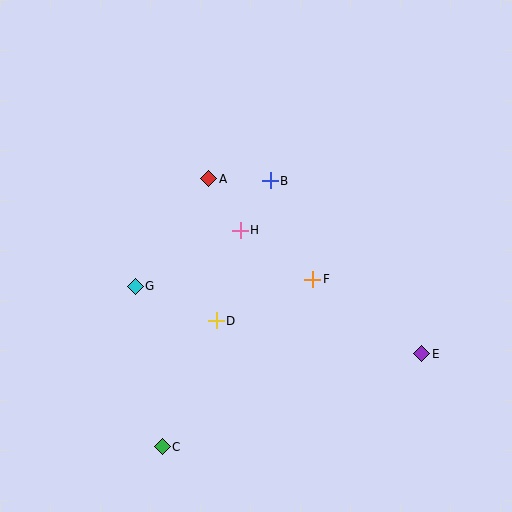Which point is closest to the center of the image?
Point H at (240, 230) is closest to the center.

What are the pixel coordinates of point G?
Point G is at (135, 286).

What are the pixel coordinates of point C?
Point C is at (162, 447).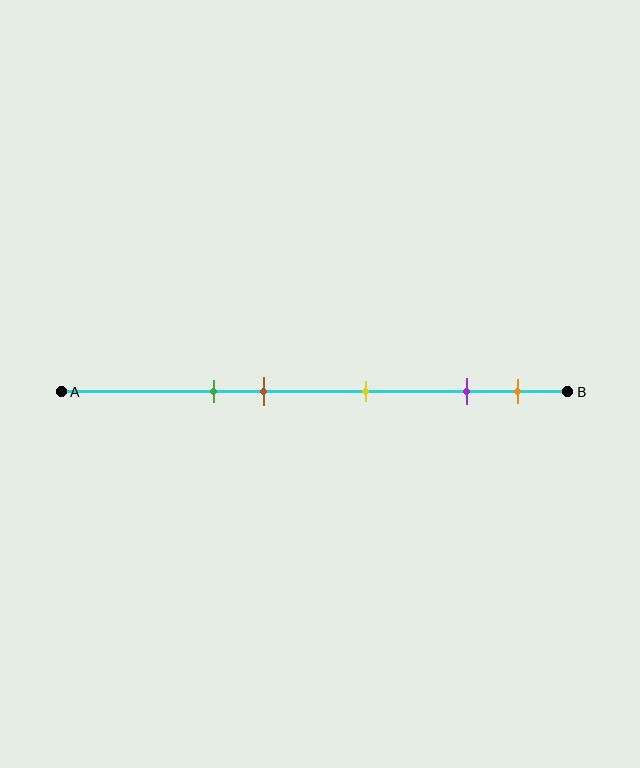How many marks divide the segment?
There are 5 marks dividing the segment.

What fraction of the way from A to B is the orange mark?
The orange mark is approximately 90% (0.9) of the way from A to B.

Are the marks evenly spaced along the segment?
No, the marks are not evenly spaced.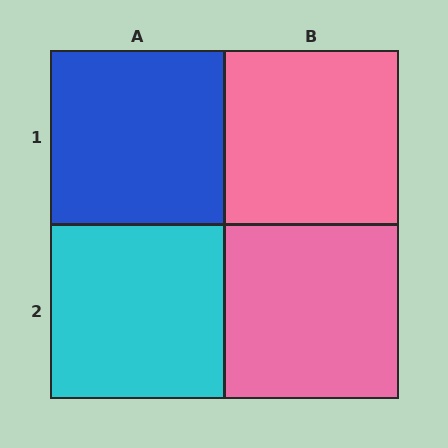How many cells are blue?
1 cell is blue.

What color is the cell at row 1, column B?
Pink.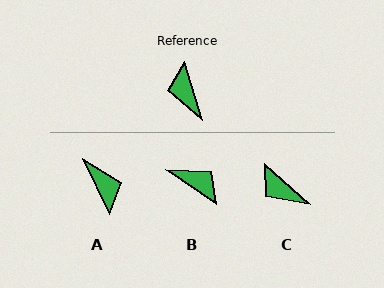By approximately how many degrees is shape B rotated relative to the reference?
Approximately 142 degrees clockwise.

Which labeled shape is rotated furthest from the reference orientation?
A, about 172 degrees away.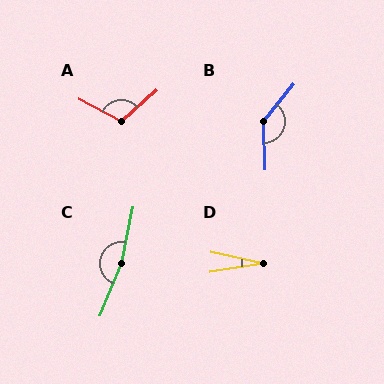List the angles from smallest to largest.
D (21°), A (111°), B (139°), C (169°).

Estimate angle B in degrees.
Approximately 139 degrees.